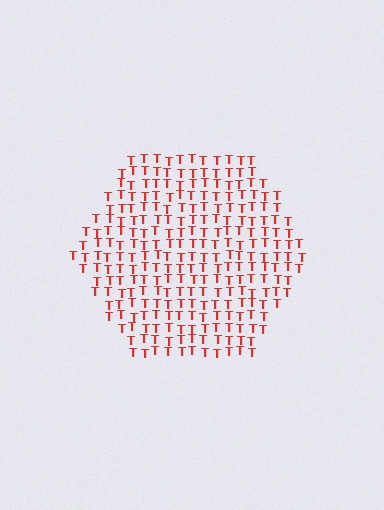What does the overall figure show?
The overall figure shows a hexagon.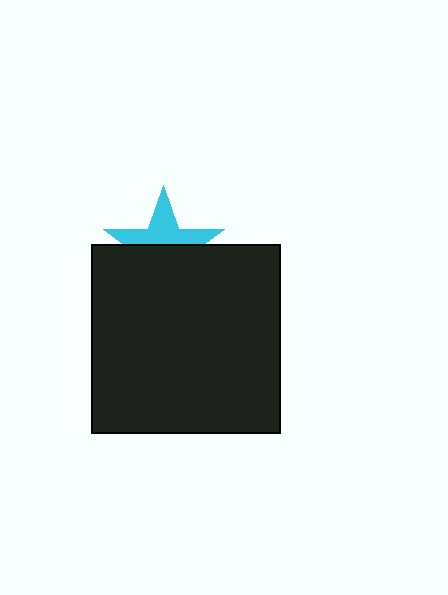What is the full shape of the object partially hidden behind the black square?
The partially hidden object is a cyan star.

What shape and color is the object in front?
The object in front is a black square.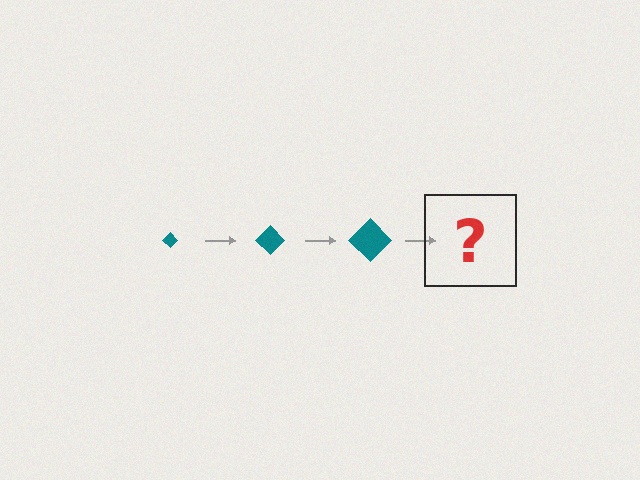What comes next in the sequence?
The next element should be a teal diamond, larger than the previous one.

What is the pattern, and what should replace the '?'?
The pattern is that the diamond gets progressively larger each step. The '?' should be a teal diamond, larger than the previous one.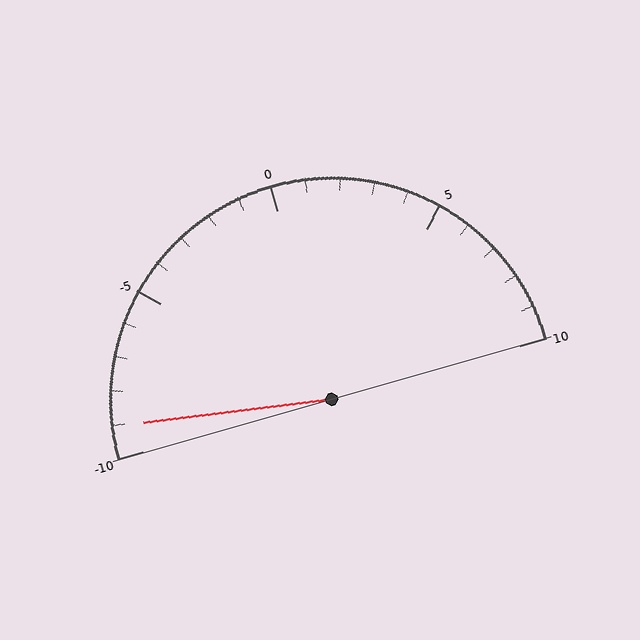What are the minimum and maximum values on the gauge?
The gauge ranges from -10 to 10.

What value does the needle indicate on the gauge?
The needle indicates approximately -9.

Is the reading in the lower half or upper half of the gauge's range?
The reading is in the lower half of the range (-10 to 10).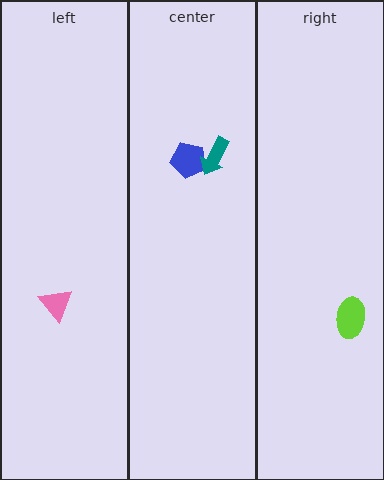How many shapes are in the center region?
2.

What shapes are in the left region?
The pink triangle.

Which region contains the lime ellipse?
The right region.